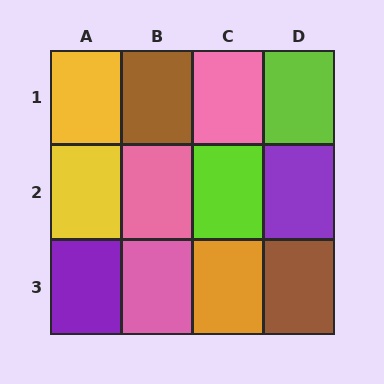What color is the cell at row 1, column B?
Brown.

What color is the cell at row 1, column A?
Yellow.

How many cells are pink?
3 cells are pink.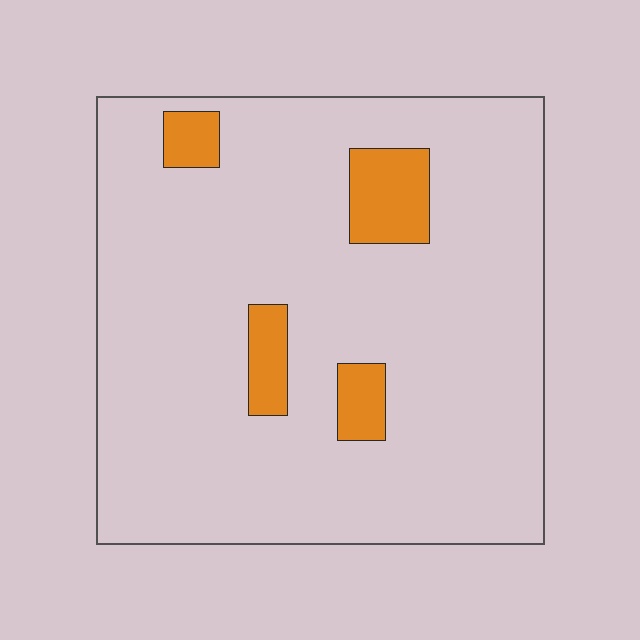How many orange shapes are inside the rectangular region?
4.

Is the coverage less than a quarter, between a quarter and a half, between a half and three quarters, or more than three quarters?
Less than a quarter.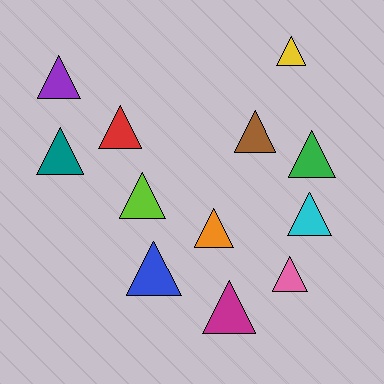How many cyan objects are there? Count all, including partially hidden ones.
There is 1 cyan object.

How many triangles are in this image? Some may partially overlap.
There are 12 triangles.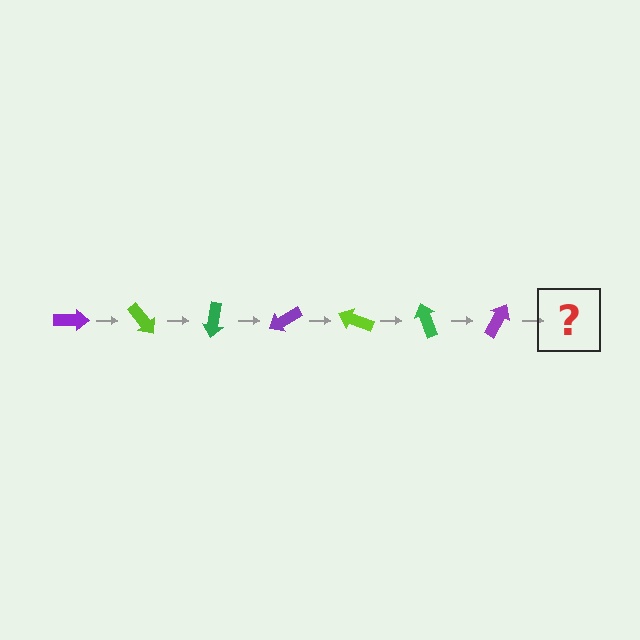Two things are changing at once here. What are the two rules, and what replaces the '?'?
The two rules are that it rotates 50 degrees each step and the color cycles through purple, lime, and green. The '?' should be a lime arrow, rotated 350 degrees from the start.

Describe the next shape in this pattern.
It should be a lime arrow, rotated 350 degrees from the start.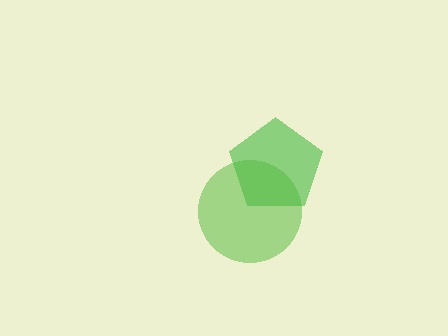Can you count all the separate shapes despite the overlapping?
Yes, there are 2 separate shapes.